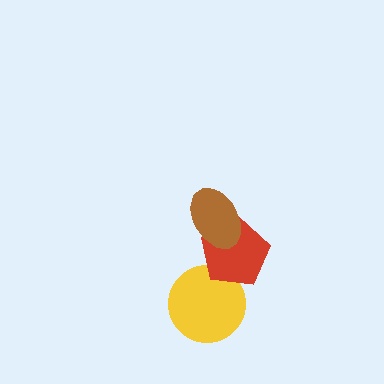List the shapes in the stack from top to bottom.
From top to bottom: the brown ellipse, the red pentagon, the yellow circle.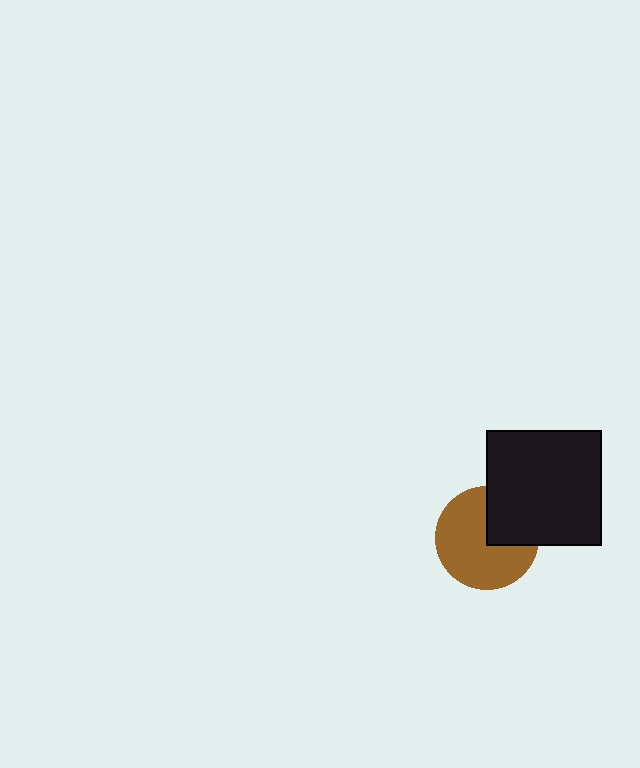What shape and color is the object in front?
The object in front is a black square.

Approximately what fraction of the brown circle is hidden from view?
Roughly 31% of the brown circle is hidden behind the black square.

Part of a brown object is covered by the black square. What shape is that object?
It is a circle.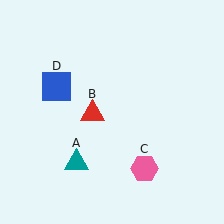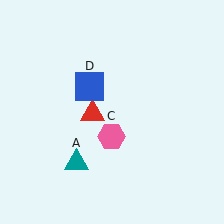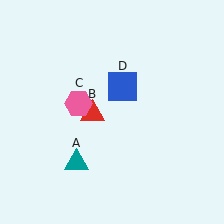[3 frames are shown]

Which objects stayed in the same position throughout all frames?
Teal triangle (object A) and red triangle (object B) remained stationary.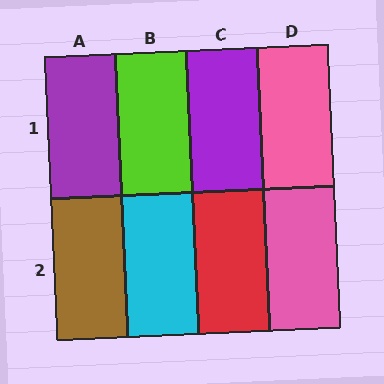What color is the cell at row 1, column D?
Pink.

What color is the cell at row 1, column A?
Purple.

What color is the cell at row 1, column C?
Purple.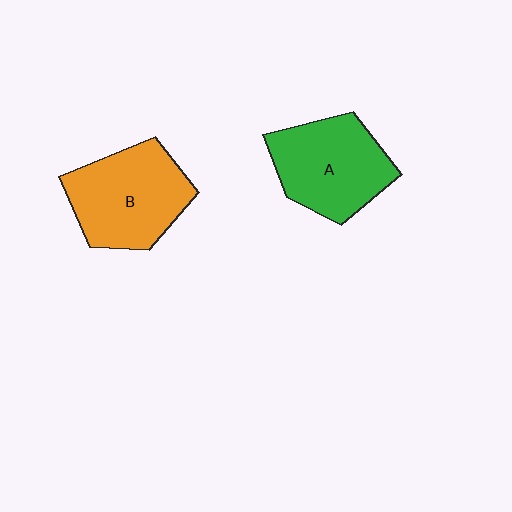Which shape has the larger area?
Shape B (orange).